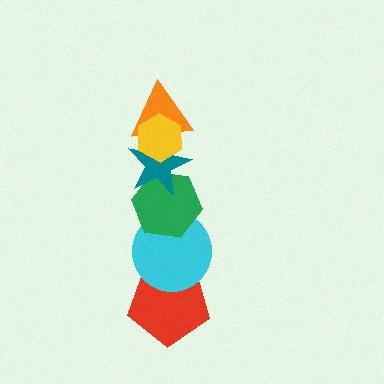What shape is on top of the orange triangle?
The yellow hexagon is on top of the orange triangle.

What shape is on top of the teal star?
The orange triangle is on top of the teal star.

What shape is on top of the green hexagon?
The teal star is on top of the green hexagon.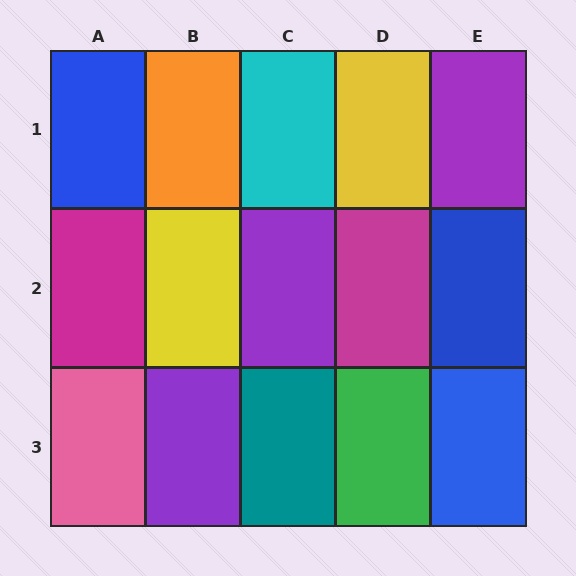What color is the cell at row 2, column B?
Yellow.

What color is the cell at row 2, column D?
Magenta.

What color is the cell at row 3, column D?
Green.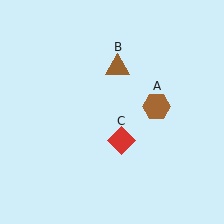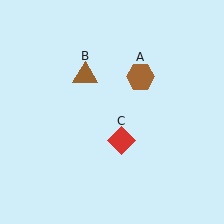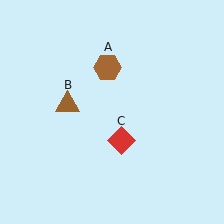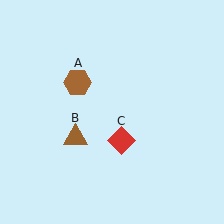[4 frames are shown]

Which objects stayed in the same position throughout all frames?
Red diamond (object C) remained stationary.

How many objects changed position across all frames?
2 objects changed position: brown hexagon (object A), brown triangle (object B).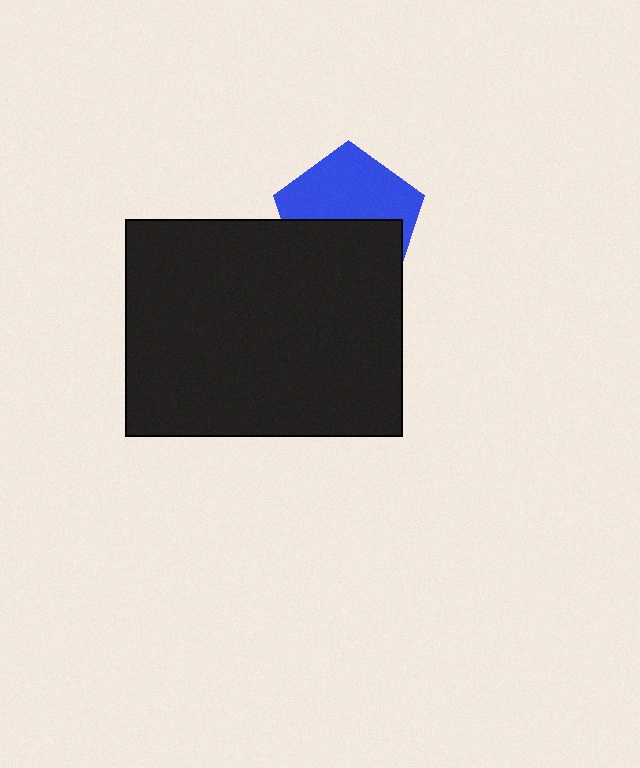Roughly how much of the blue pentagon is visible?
About half of it is visible (roughly 53%).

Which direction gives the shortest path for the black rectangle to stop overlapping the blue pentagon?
Moving down gives the shortest separation.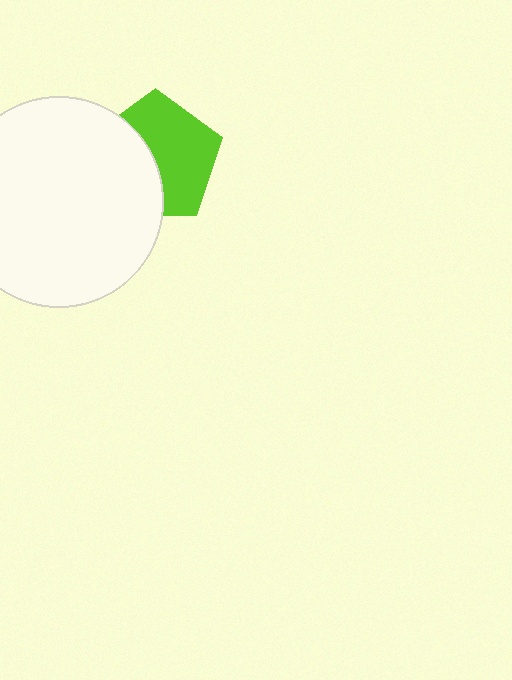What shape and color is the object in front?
The object in front is a white circle.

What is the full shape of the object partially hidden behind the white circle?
The partially hidden object is a lime pentagon.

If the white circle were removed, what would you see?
You would see the complete lime pentagon.